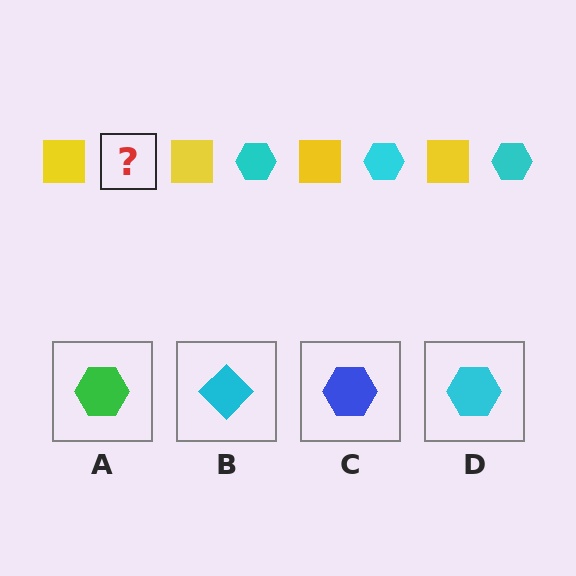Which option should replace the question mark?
Option D.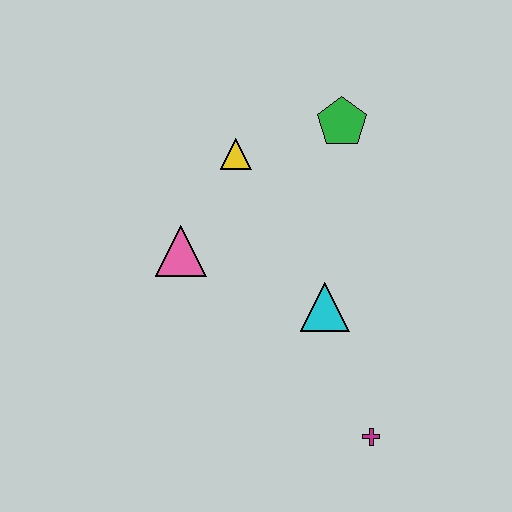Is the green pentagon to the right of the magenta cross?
No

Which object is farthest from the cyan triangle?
The green pentagon is farthest from the cyan triangle.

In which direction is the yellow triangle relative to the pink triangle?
The yellow triangle is above the pink triangle.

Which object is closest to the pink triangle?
The yellow triangle is closest to the pink triangle.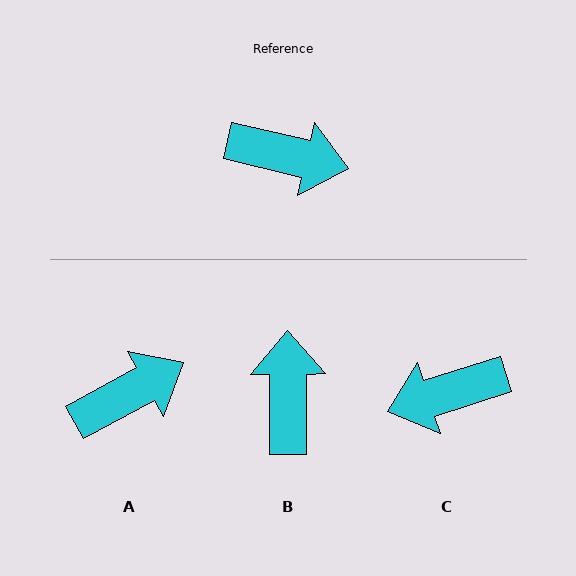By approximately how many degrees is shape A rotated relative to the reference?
Approximately 42 degrees counter-clockwise.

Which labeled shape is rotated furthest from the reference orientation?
C, about 149 degrees away.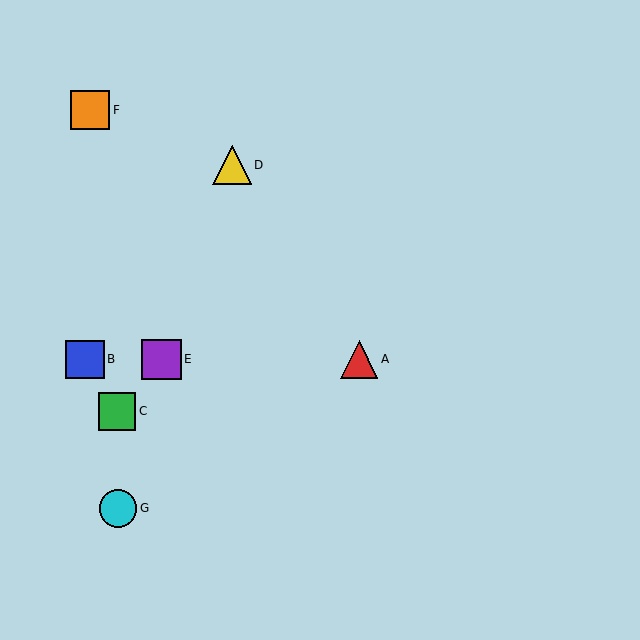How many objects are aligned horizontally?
3 objects (A, B, E) are aligned horizontally.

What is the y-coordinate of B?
Object B is at y≈359.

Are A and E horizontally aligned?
Yes, both are at y≈359.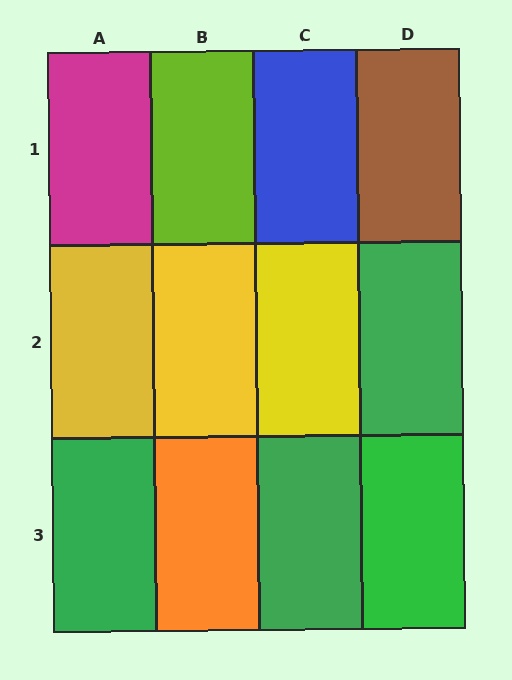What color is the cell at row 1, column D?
Brown.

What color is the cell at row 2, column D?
Green.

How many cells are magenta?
1 cell is magenta.